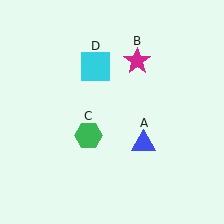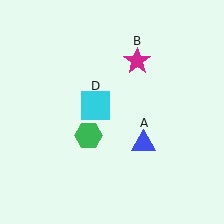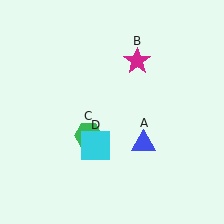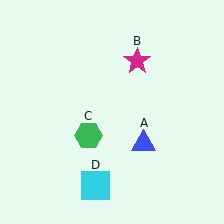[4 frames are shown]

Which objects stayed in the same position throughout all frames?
Blue triangle (object A) and magenta star (object B) and green hexagon (object C) remained stationary.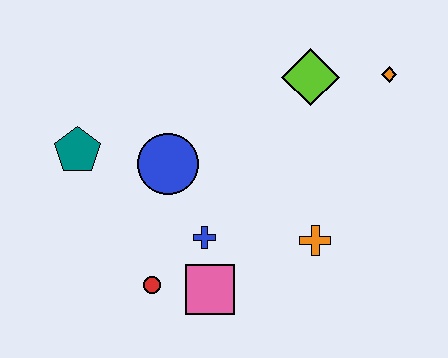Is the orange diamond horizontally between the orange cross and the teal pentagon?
No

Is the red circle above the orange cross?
No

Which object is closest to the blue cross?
The pink square is closest to the blue cross.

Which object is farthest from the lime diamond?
The red circle is farthest from the lime diamond.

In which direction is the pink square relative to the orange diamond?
The pink square is below the orange diamond.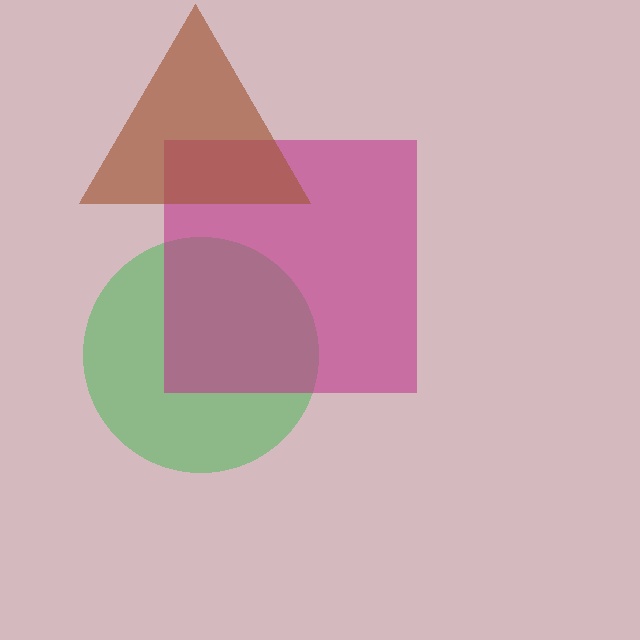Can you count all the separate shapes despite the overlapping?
Yes, there are 3 separate shapes.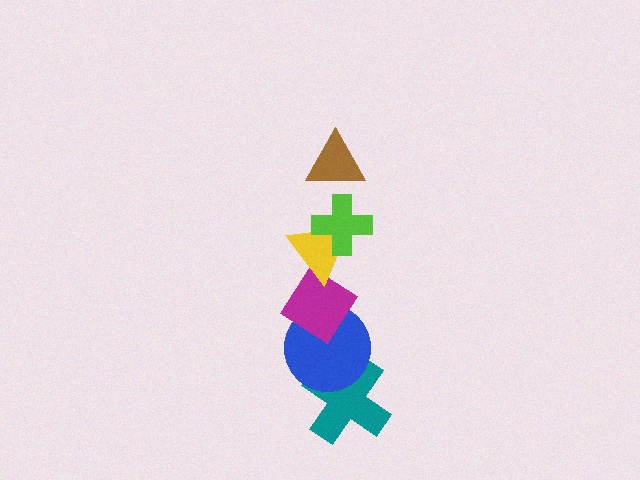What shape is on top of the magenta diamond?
The yellow triangle is on top of the magenta diamond.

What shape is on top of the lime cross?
The brown triangle is on top of the lime cross.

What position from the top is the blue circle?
The blue circle is 5th from the top.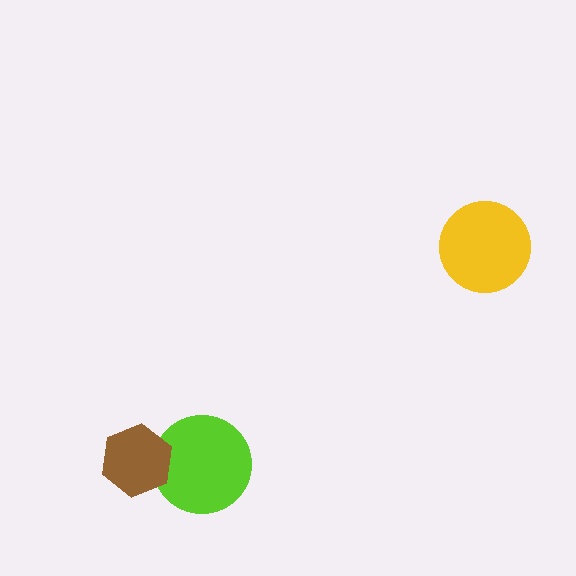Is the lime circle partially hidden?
Yes, it is partially covered by another shape.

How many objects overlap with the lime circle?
1 object overlaps with the lime circle.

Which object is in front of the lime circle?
The brown hexagon is in front of the lime circle.